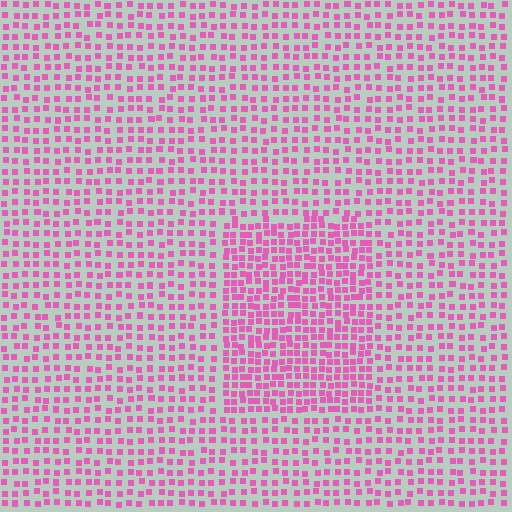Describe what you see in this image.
The image contains small pink elements arranged at two different densities. A rectangle-shaped region is visible where the elements are more densely packed than the surrounding area.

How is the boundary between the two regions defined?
The boundary is defined by a change in element density (approximately 1.7x ratio). All elements are the same color, size, and shape.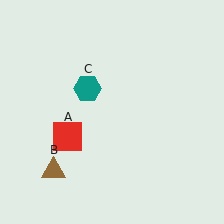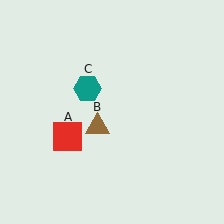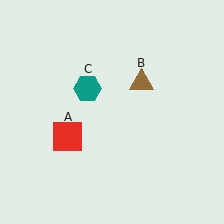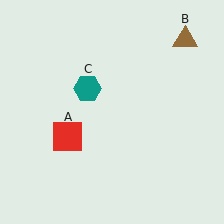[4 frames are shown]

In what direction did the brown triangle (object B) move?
The brown triangle (object B) moved up and to the right.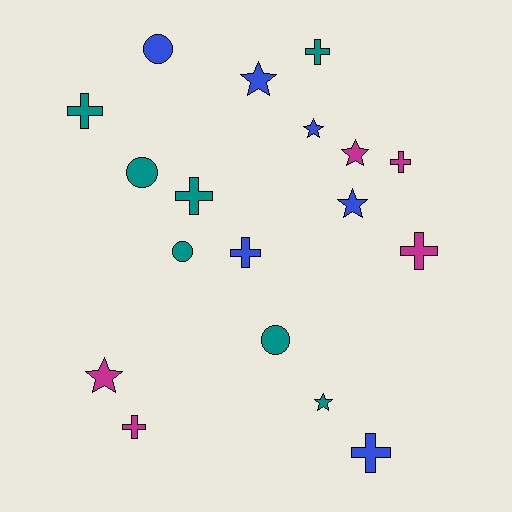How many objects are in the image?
There are 18 objects.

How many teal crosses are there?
There are 3 teal crosses.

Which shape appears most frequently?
Cross, with 8 objects.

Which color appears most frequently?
Teal, with 7 objects.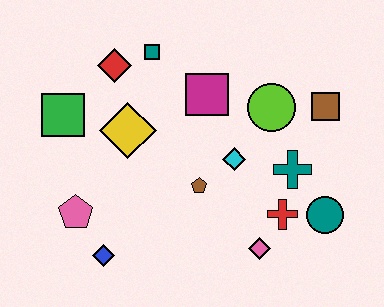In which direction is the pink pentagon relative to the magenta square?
The pink pentagon is to the left of the magenta square.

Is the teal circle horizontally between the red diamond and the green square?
No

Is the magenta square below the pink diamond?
No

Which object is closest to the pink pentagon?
The blue diamond is closest to the pink pentagon.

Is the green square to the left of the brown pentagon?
Yes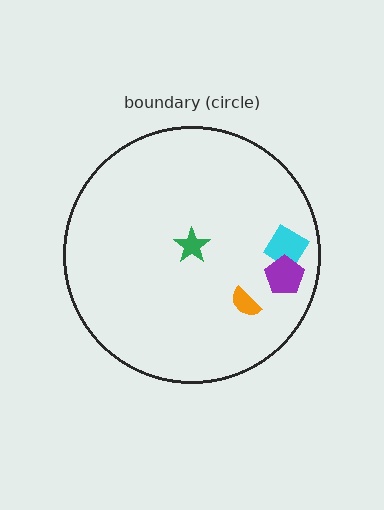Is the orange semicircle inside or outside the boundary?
Inside.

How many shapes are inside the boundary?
4 inside, 0 outside.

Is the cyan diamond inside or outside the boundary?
Inside.